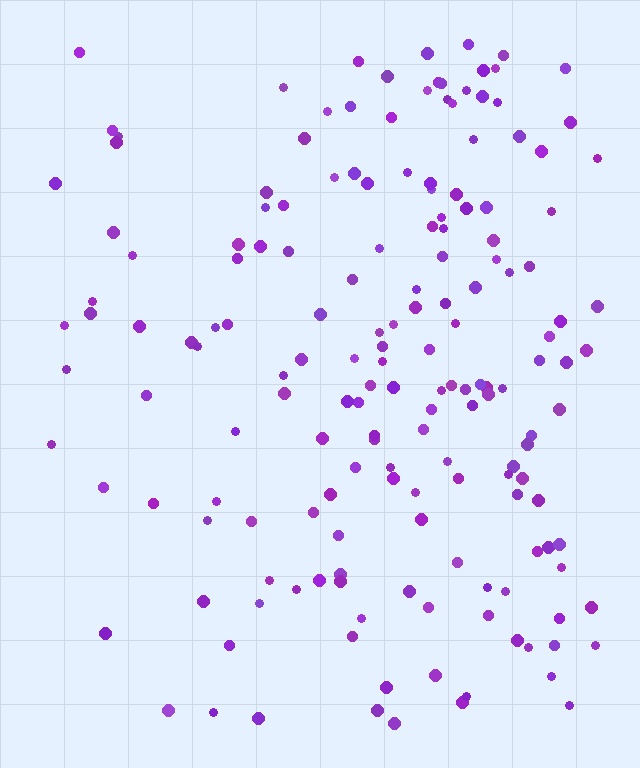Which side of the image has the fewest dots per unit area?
The left.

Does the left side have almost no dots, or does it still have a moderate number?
Still a moderate number, just noticeably fewer than the right.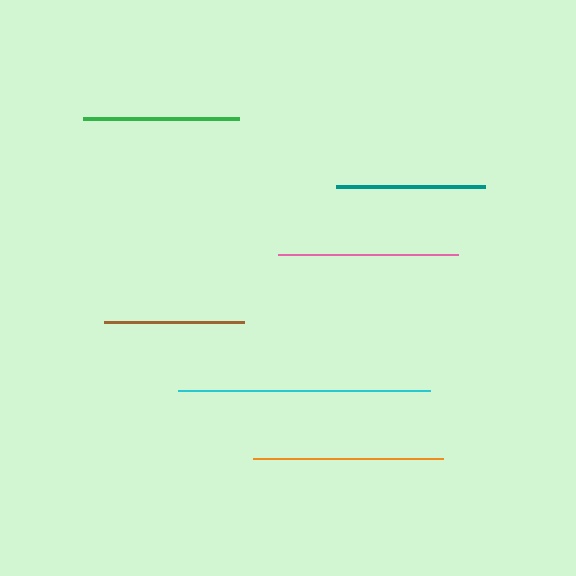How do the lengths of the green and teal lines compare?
The green and teal lines are approximately the same length.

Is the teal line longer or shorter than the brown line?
The teal line is longer than the brown line.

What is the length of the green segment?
The green segment is approximately 156 pixels long.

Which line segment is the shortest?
The brown line is the shortest at approximately 140 pixels.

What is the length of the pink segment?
The pink segment is approximately 180 pixels long.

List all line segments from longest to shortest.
From longest to shortest: cyan, orange, pink, green, teal, brown.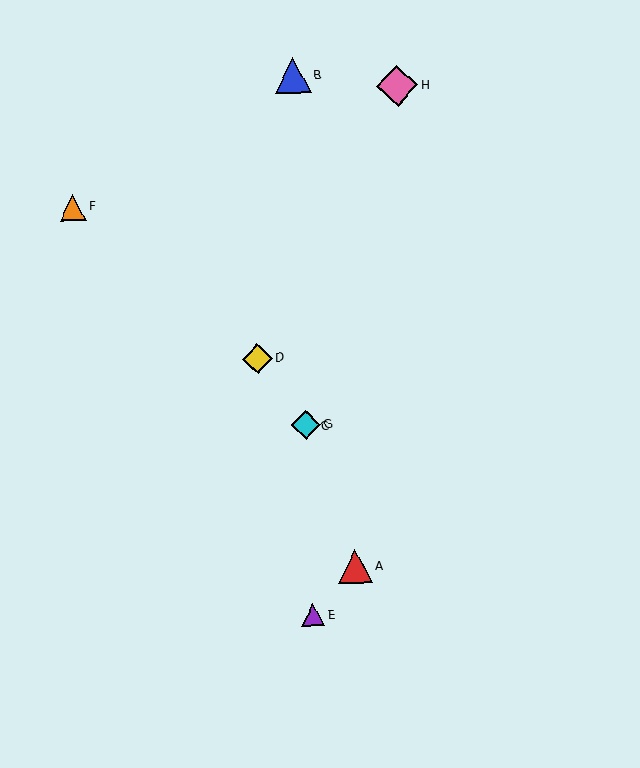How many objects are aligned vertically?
4 objects (B, C, E, G) are aligned vertically.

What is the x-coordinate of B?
Object B is at x≈293.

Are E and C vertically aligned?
Yes, both are at x≈313.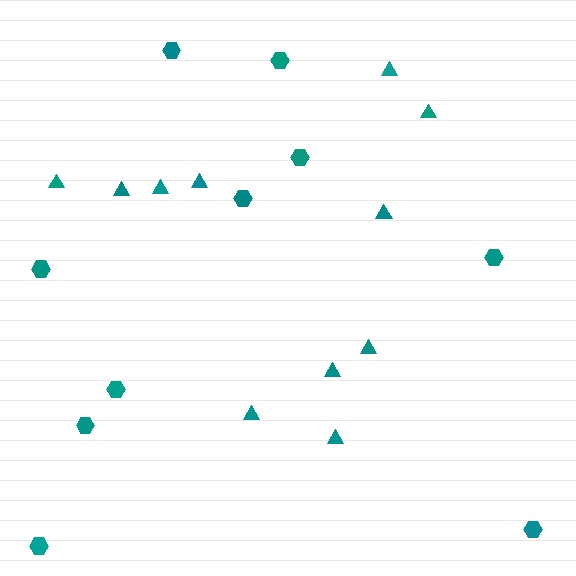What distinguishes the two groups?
There are 2 groups: one group of triangles (11) and one group of hexagons (10).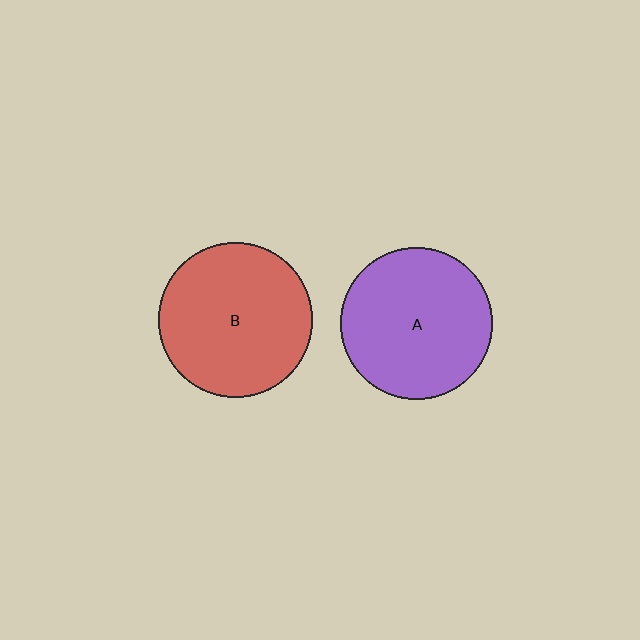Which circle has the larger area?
Circle B (red).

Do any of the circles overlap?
No, none of the circles overlap.